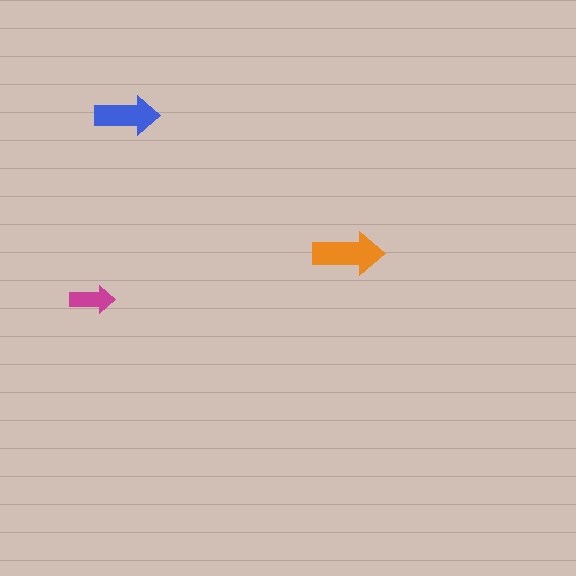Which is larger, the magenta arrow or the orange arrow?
The orange one.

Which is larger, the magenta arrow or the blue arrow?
The blue one.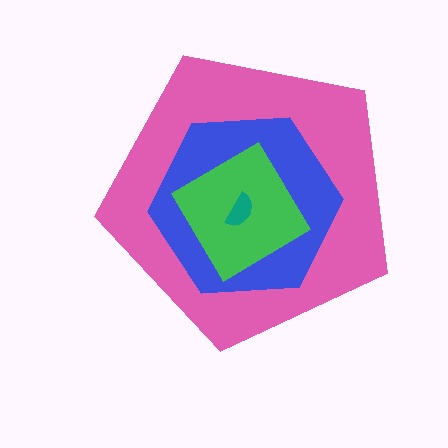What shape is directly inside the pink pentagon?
The blue hexagon.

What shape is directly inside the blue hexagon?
The green diamond.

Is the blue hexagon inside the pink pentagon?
Yes.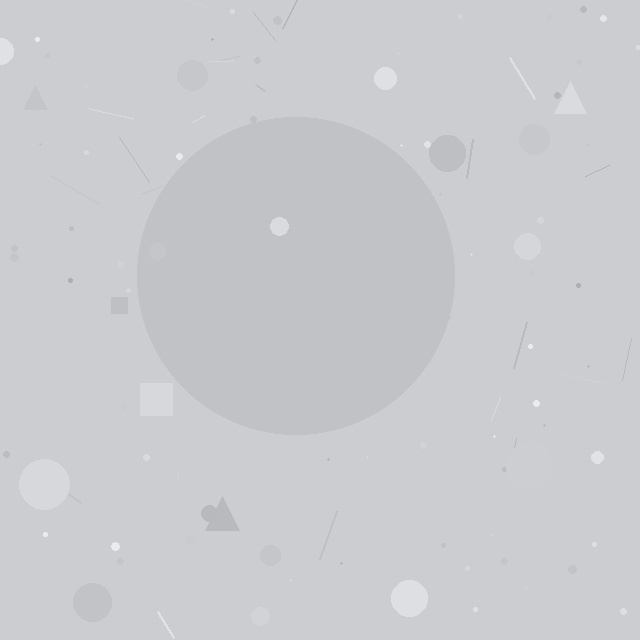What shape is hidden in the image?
A circle is hidden in the image.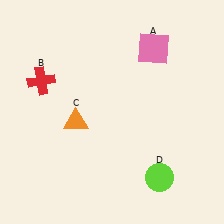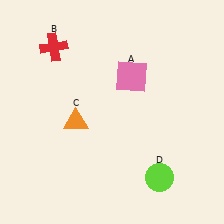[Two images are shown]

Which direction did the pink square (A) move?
The pink square (A) moved down.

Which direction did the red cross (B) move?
The red cross (B) moved up.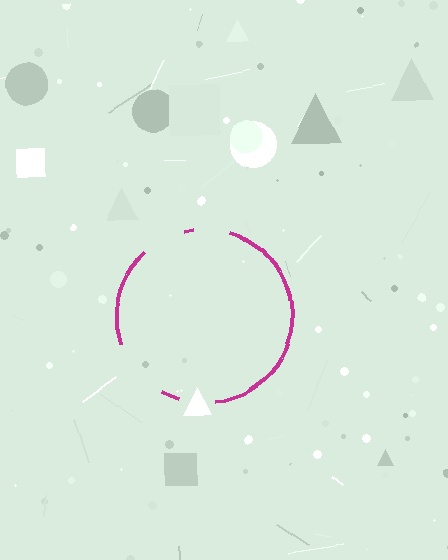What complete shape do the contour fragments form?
The contour fragments form a circle.